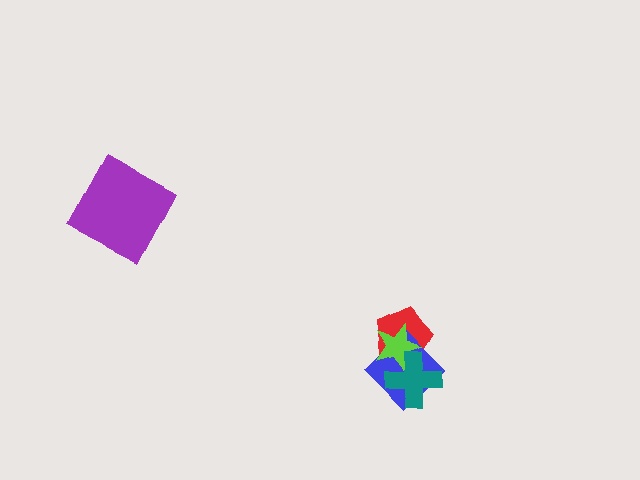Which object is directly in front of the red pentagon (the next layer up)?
The blue diamond is directly in front of the red pentagon.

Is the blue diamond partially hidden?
Yes, it is partially covered by another shape.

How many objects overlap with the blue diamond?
3 objects overlap with the blue diamond.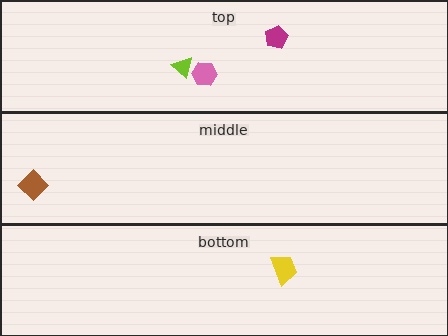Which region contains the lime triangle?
The top region.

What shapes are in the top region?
The magenta pentagon, the pink hexagon, the lime triangle.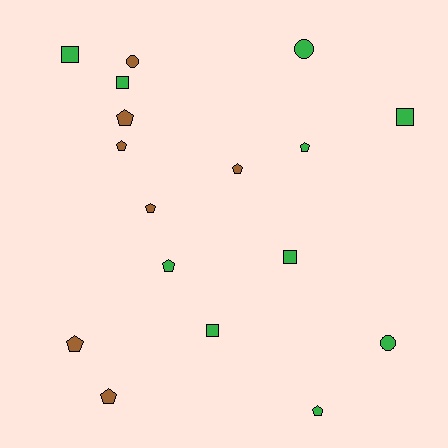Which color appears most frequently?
Green, with 10 objects.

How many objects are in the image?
There are 17 objects.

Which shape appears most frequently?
Pentagon, with 9 objects.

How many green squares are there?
There are 5 green squares.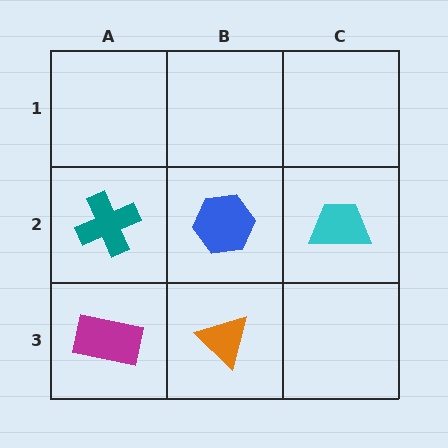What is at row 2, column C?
A cyan trapezoid.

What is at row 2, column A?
A teal cross.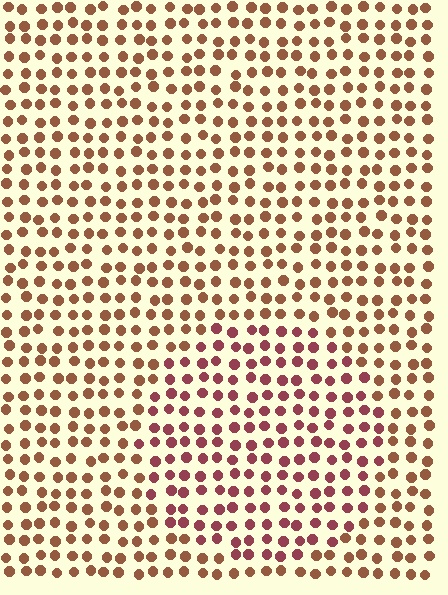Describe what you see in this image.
The image is filled with small brown elements in a uniform arrangement. A circle-shaped region is visible where the elements are tinted to a slightly different hue, forming a subtle color boundary.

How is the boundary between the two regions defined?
The boundary is defined purely by a slight shift in hue (about 32 degrees). Spacing, size, and orientation are identical on both sides.